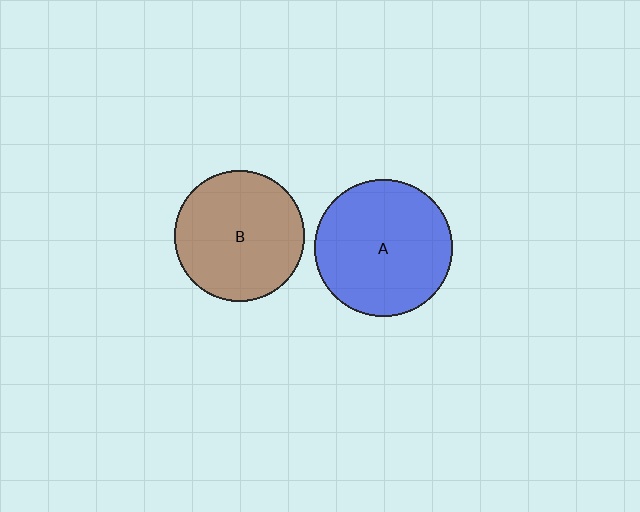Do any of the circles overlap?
No, none of the circles overlap.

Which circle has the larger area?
Circle A (blue).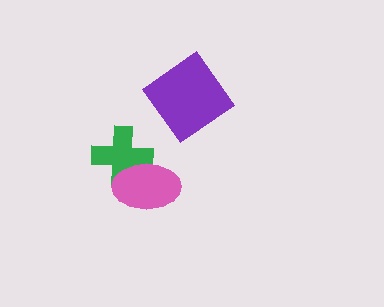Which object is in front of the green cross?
The pink ellipse is in front of the green cross.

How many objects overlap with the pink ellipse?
1 object overlaps with the pink ellipse.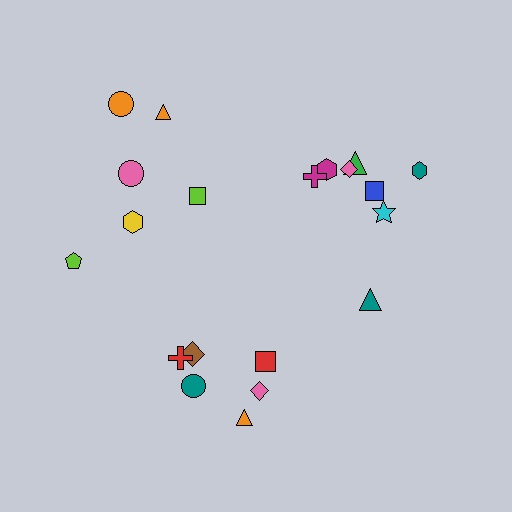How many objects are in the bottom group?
There are 6 objects.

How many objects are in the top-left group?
There are 6 objects.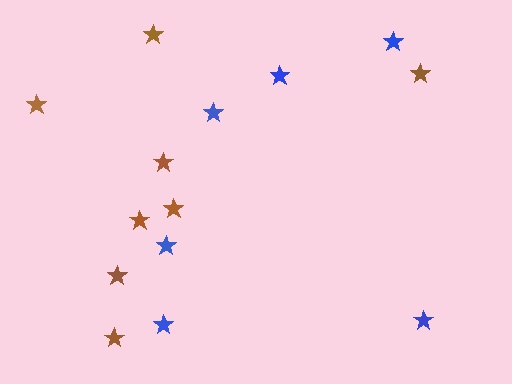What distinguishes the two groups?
There are 2 groups: one group of brown stars (8) and one group of blue stars (6).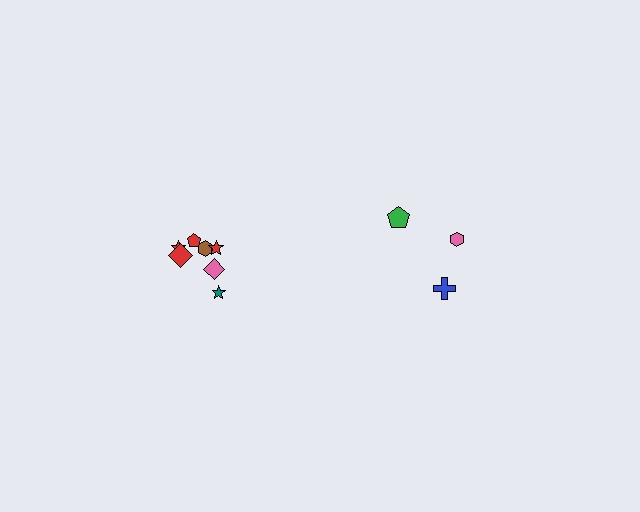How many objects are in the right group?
There are 3 objects.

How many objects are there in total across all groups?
There are 10 objects.